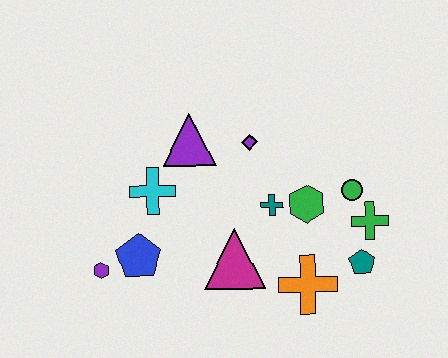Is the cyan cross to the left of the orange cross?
Yes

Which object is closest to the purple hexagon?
The blue pentagon is closest to the purple hexagon.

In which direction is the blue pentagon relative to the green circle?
The blue pentagon is to the left of the green circle.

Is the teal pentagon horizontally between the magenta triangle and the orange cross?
No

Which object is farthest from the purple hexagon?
The green cross is farthest from the purple hexagon.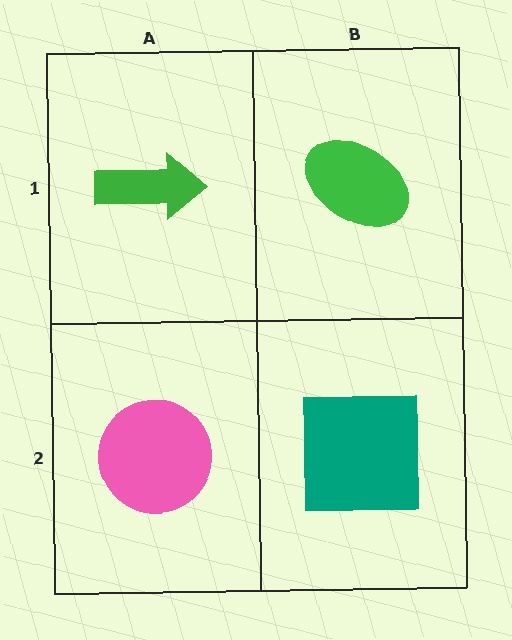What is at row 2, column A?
A pink circle.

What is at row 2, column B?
A teal square.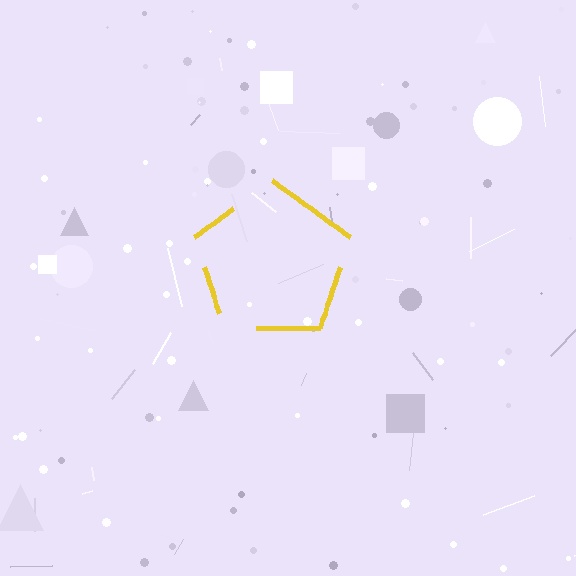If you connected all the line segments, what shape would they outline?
They would outline a pentagon.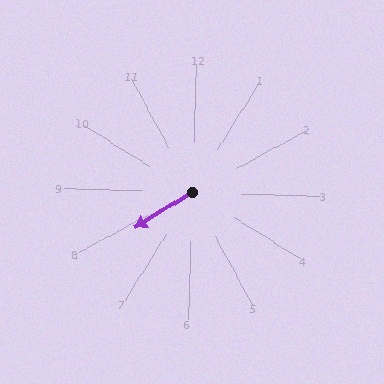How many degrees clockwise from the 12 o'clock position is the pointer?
Approximately 236 degrees.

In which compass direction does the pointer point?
Southwest.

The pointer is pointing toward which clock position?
Roughly 8 o'clock.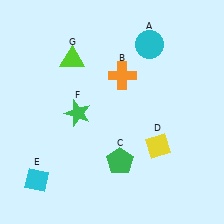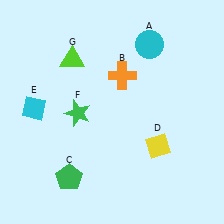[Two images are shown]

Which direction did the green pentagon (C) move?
The green pentagon (C) moved left.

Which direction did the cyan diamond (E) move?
The cyan diamond (E) moved up.